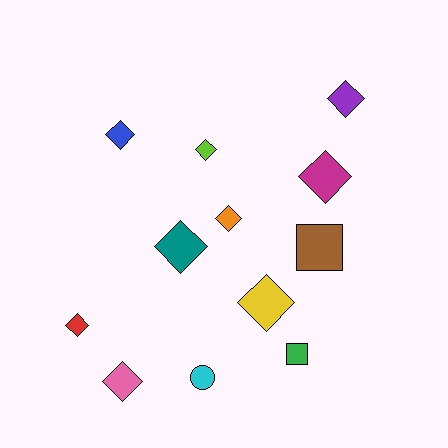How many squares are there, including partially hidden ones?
There are 2 squares.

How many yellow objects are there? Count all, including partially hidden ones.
There is 1 yellow object.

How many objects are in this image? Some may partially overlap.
There are 12 objects.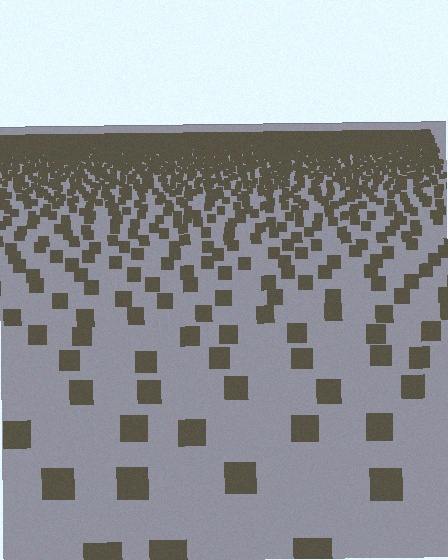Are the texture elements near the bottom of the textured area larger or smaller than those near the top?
Larger. Near the bottom, elements are closer to the viewer and appear at a bigger on-screen size.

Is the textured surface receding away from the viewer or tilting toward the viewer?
The surface is receding away from the viewer. Texture elements get smaller and denser toward the top.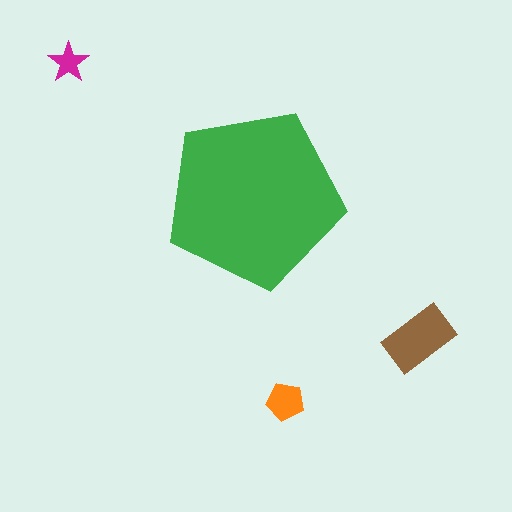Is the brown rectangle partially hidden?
No, the brown rectangle is fully visible.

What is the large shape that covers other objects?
A green pentagon.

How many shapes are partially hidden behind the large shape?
0 shapes are partially hidden.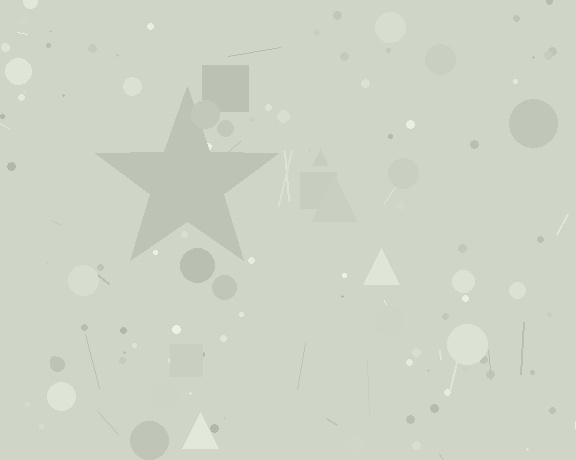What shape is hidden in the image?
A star is hidden in the image.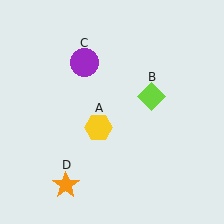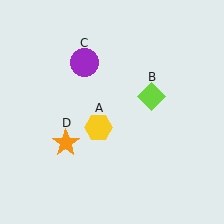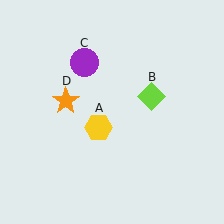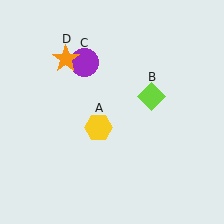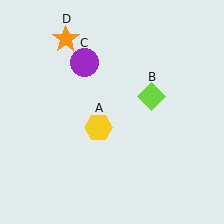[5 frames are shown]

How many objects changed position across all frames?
1 object changed position: orange star (object D).